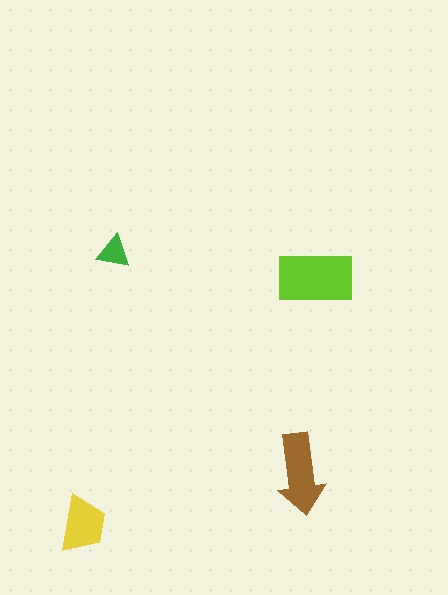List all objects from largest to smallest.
The lime rectangle, the brown arrow, the yellow trapezoid, the green triangle.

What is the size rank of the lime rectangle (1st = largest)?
1st.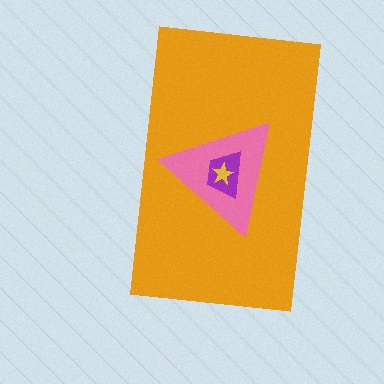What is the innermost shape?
The yellow star.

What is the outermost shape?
The orange rectangle.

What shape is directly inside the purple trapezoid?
The yellow star.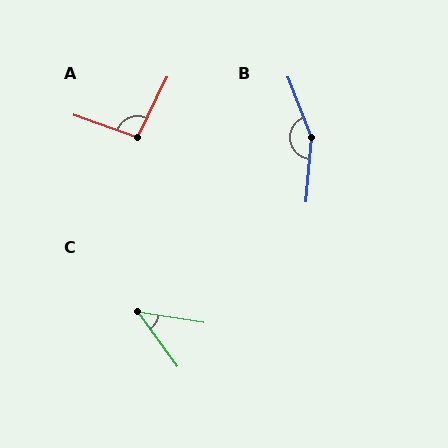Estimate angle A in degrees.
Approximately 96 degrees.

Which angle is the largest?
B, at approximately 154 degrees.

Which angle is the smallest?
C, at approximately 45 degrees.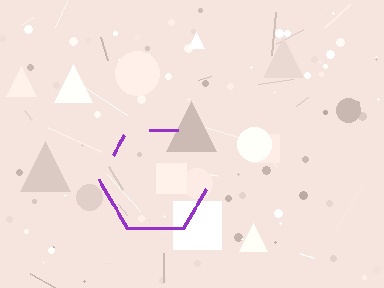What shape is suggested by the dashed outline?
The dashed outline suggests a hexagon.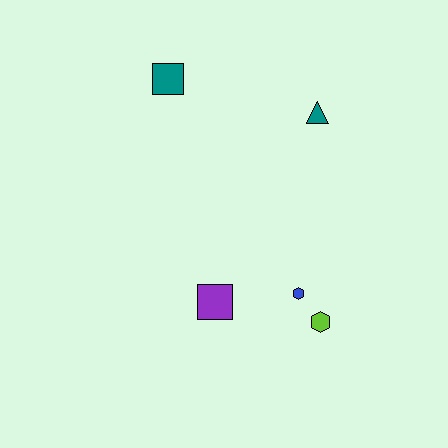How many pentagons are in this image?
There are no pentagons.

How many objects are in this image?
There are 5 objects.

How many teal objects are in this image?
There are 2 teal objects.